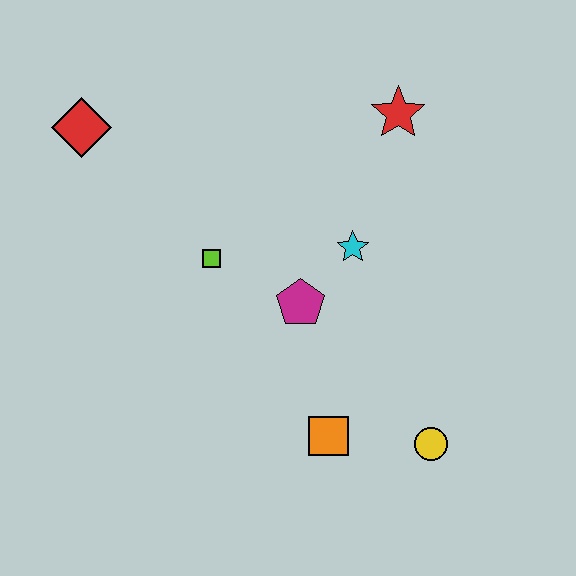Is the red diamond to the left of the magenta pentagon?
Yes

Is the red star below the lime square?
No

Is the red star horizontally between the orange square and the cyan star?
No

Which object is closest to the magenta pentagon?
The cyan star is closest to the magenta pentagon.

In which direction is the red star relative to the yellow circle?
The red star is above the yellow circle.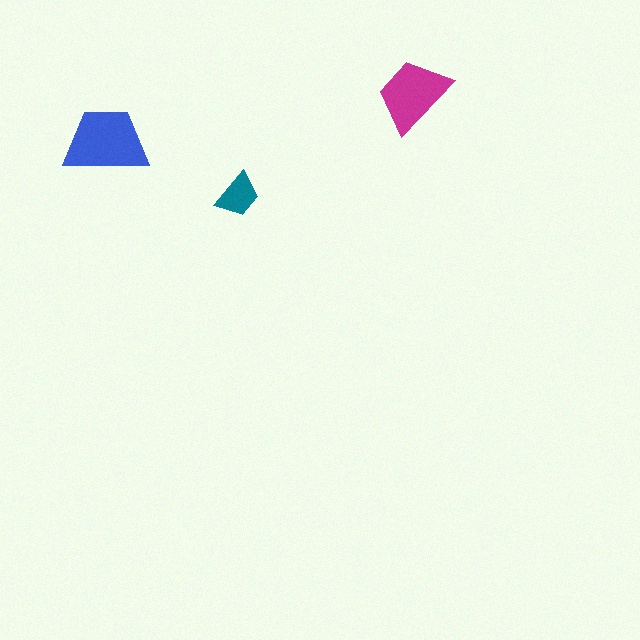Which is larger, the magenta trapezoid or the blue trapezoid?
The blue one.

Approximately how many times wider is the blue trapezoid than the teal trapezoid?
About 2 times wider.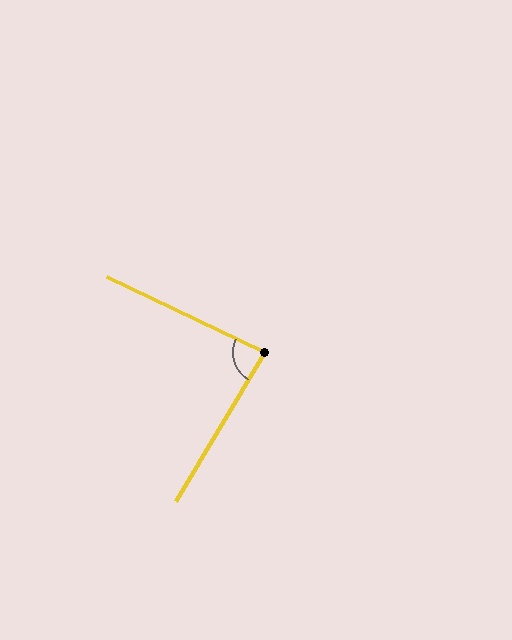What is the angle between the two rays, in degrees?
Approximately 85 degrees.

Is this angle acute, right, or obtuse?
It is acute.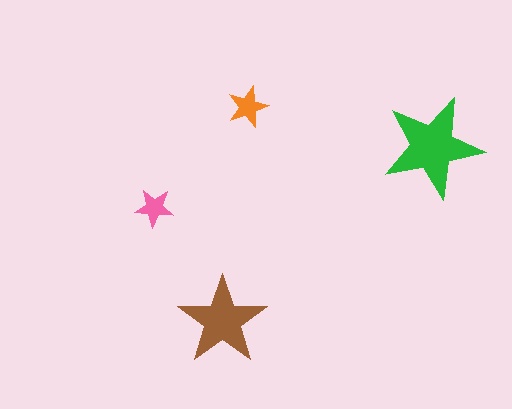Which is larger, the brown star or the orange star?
The brown one.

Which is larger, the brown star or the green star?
The green one.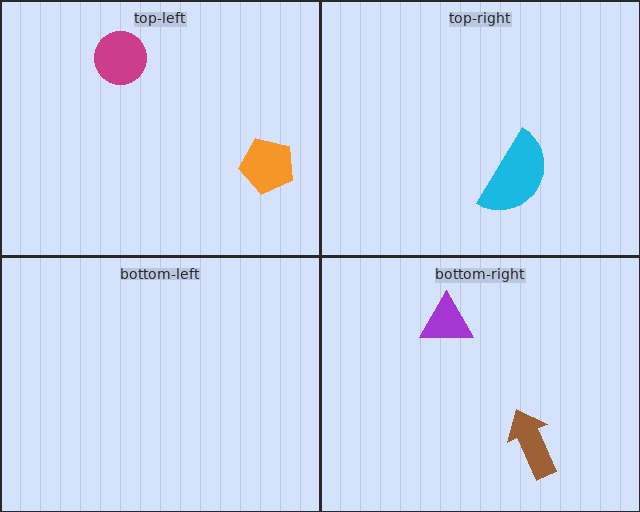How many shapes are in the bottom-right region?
2.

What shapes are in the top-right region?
The cyan semicircle.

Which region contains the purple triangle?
The bottom-right region.